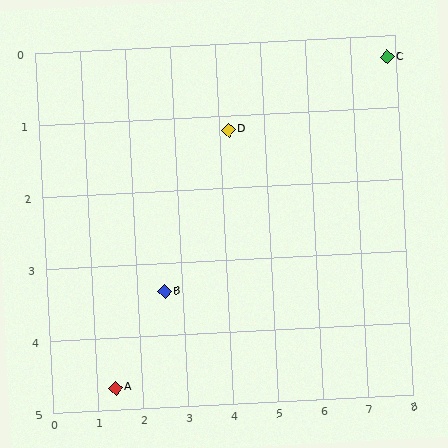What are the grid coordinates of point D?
Point D is at approximately (4.2, 1.2).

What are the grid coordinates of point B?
Point B is at approximately (2.6, 3.4).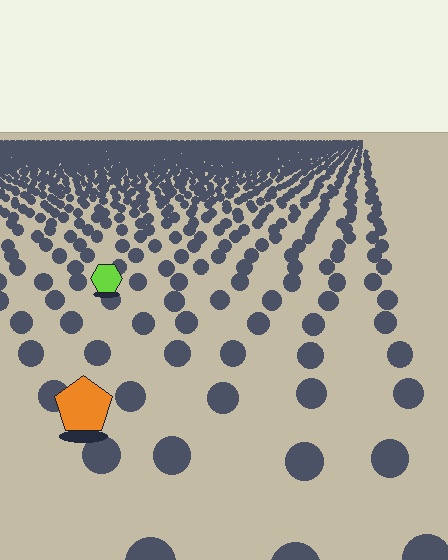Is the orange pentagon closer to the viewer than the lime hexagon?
Yes. The orange pentagon is closer — you can tell from the texture gradient: the ground texture is coarser near it.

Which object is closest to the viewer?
The orange pentagon is closest. The texture marks near it are larger and more spread out.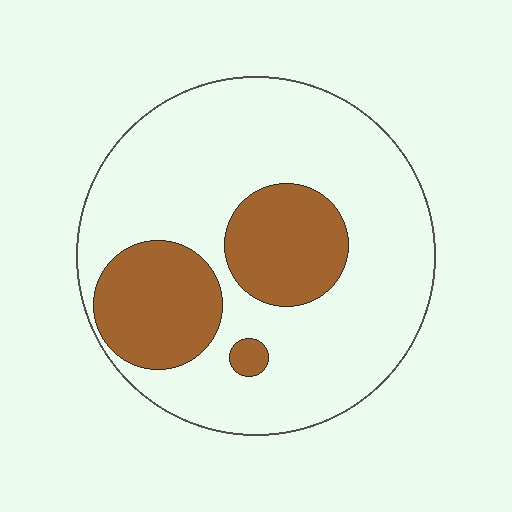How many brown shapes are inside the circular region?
3.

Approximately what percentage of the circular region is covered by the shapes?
Approximately 25%.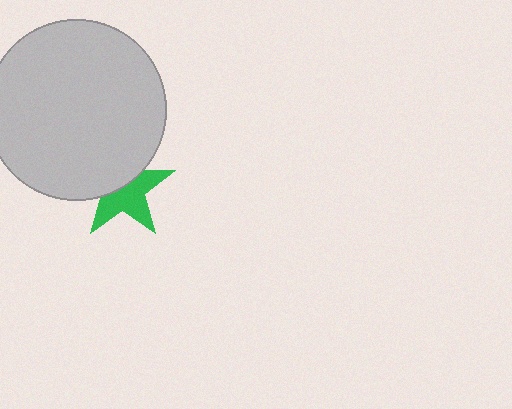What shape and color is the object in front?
The object in front is a light gray circle.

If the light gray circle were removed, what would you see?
You would see the complete green star.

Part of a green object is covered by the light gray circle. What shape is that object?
It is a star.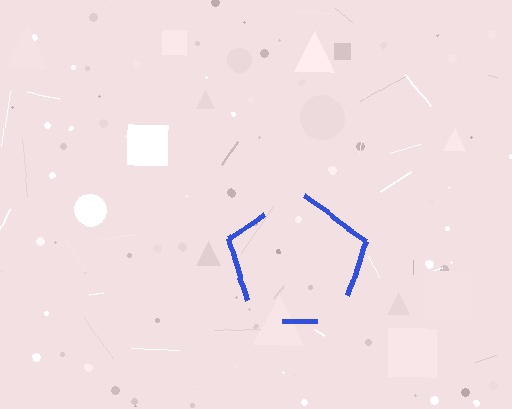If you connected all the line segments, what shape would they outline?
They would outline a pentagon.